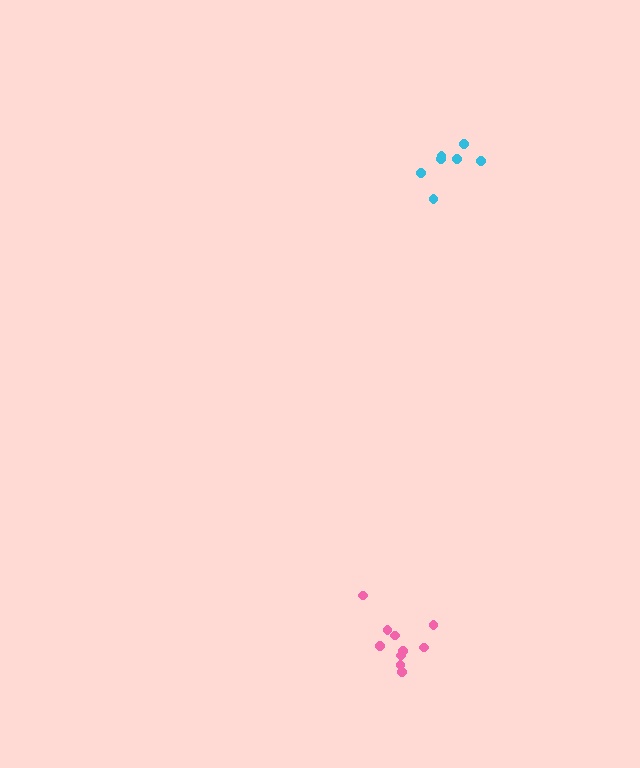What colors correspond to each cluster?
The clusters are colored: cyan, pink.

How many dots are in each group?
Group 1: 7 dots, Group 2: 10 dots (17 total).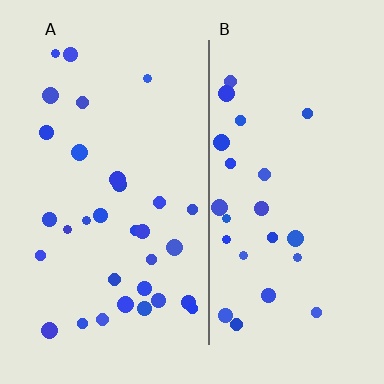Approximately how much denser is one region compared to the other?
Approximately 1.3× — region A over region B.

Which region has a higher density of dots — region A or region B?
A (the left).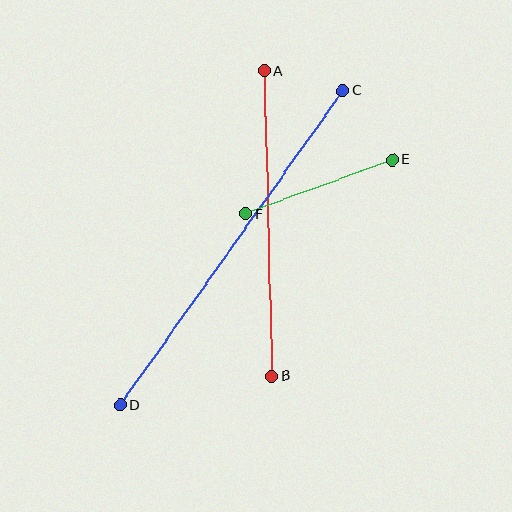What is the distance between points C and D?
The distance is approximately 386 pixels.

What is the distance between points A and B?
The distance is approximately 306 pixels.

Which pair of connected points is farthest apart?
Points C and D are farthest apart.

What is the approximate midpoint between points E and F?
The midpoint is at approximately (319, 187) pixels.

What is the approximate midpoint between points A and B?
The midpoint is at approximately (268, 223) pixels.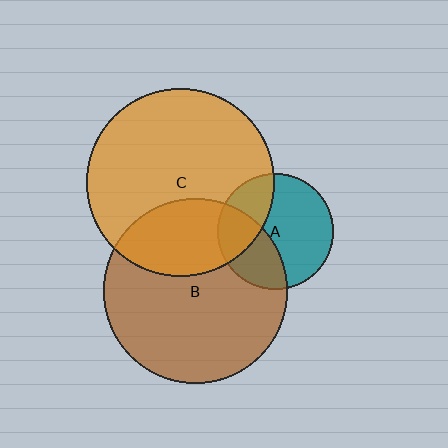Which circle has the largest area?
Circle C (orange).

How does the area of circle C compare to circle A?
Approximately 2.6 times.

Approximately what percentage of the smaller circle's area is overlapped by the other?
Approximately 30%.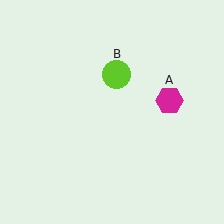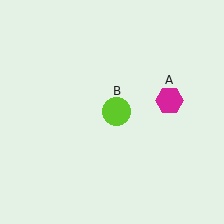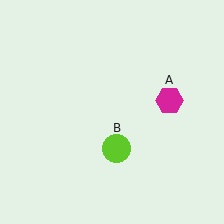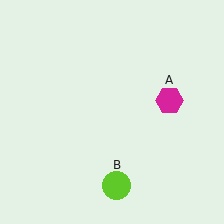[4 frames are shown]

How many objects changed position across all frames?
1 object changed position: lime circle (object B).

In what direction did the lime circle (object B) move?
The lime circle (object B) moved down.